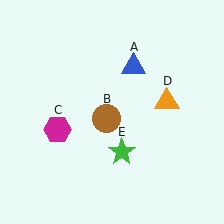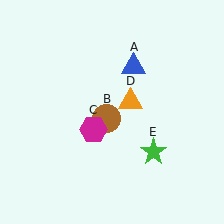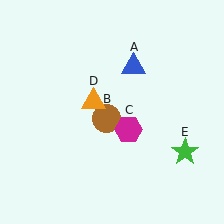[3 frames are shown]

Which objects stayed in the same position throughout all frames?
Blue triangle (object A) and brown circle (object B) remained stationary.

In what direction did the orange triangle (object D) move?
The orange triangle (object D) moved left.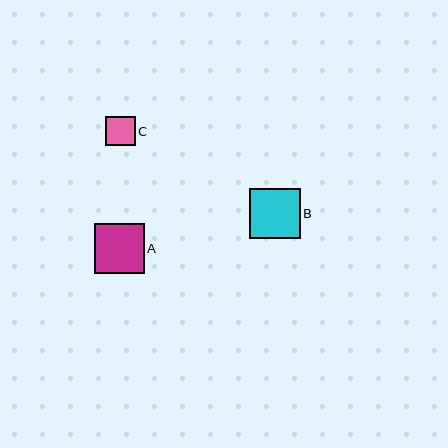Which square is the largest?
Square B is the largest with a size of approximately 51 pixels.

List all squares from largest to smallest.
From largest to smallest: B, A, C.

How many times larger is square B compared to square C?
Square B is approximately 1.7 times the size of square C.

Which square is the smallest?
Square C is the smallest with a size of approximately 29 pixels.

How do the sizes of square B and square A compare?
Square B and square A are approximately the same size.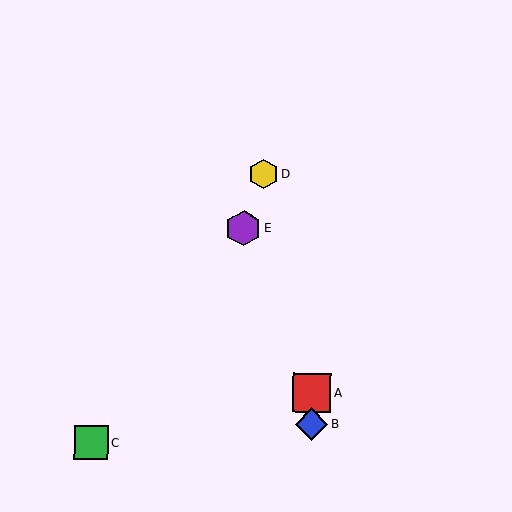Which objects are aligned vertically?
Objects A, B are aligned vertically.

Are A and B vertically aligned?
Yes, both are at x≈312.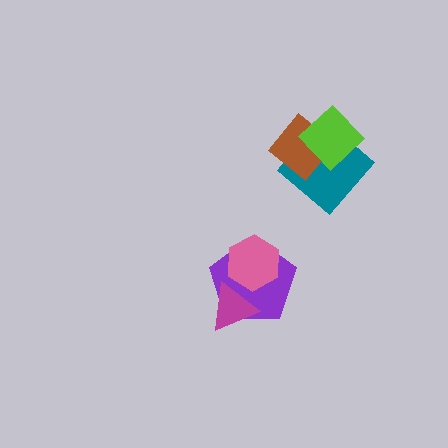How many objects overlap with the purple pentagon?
2 objects overlap with the purple pentagon.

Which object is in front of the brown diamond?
The lime diamond is in front of the brown diamond.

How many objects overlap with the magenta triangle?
2 objects overlap with the magenta triangle.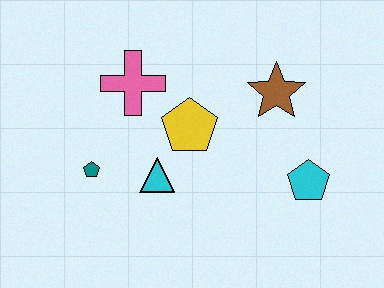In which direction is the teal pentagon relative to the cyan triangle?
The teal pentagon is to the left of the cyan triangle.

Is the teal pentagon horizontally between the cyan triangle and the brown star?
No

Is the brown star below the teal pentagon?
No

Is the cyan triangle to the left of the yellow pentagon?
Yes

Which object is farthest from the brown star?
The teal pentagon is farthest from the brown star.